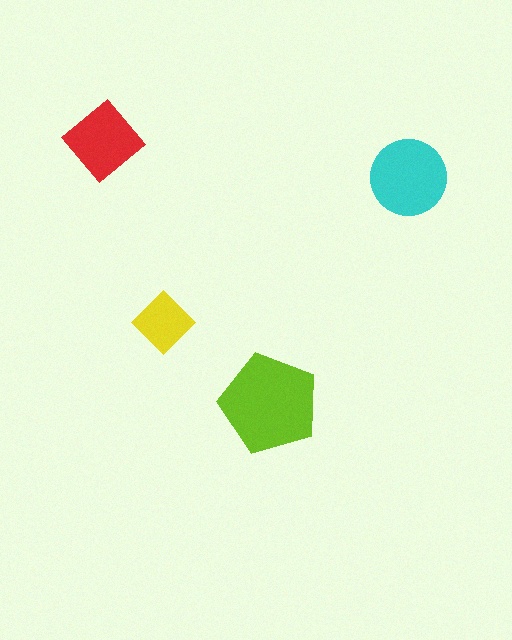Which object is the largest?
The lime pentagon.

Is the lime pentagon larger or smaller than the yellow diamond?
Larger.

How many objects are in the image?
There are 4 objects in the image.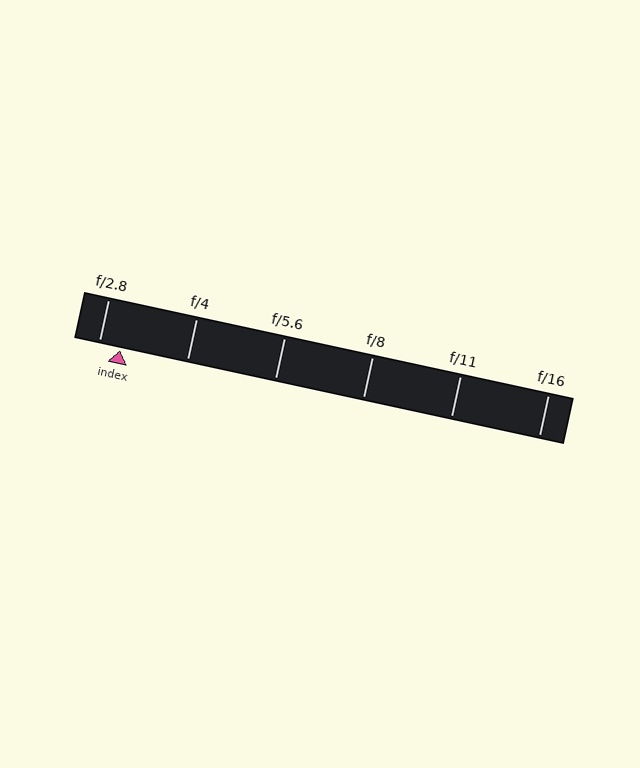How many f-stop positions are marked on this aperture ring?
There are 6 f-stop positions marked.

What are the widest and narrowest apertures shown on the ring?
The widest aperture shown is f/2.8 and the narrowest is f/16.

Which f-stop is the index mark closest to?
The index mark is closest to f/2.8.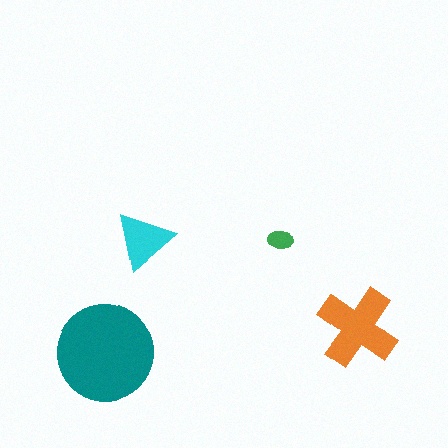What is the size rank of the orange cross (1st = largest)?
2nd.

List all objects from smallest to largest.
The green ellipse, the cyan triangle, the orange cross, the teal circle.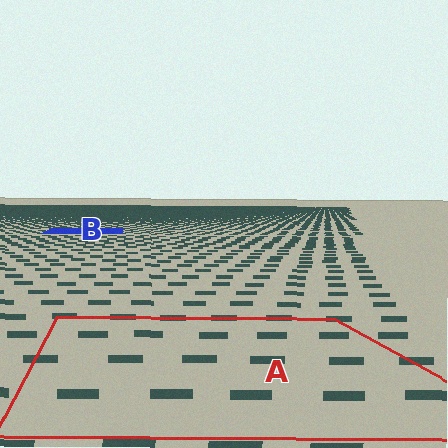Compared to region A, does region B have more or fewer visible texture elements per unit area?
Region B has more texture elements per unit area — they are packed more densely because it is farther away.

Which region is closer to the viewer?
Region A is closer. The texture elements there are larger and more spread out.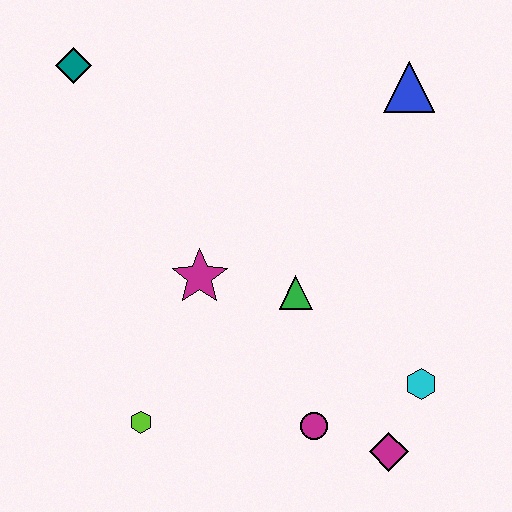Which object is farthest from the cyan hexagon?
The teal diamond is farthest from the cyan hexagon.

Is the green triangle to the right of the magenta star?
Yes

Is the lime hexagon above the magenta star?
No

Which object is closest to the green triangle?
The magenta star is closest to the green triangle.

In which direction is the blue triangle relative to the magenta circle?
The blue triangle is above the magenta circle.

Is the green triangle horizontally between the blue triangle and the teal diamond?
Yes